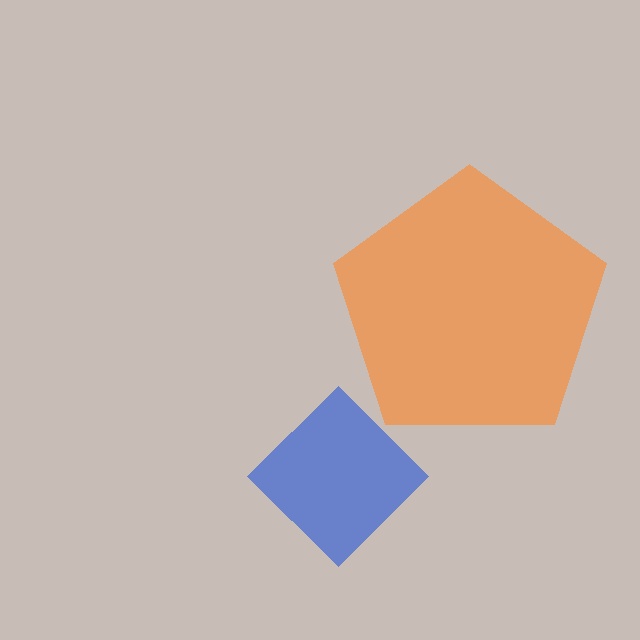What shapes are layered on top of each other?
The layered shapes are: a blue diamond, an orange pentagon.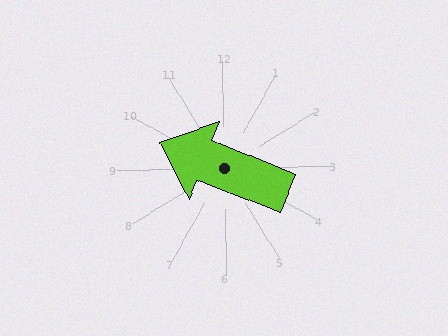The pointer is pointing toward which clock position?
Roughly 10 o'clock.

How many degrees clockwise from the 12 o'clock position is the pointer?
Approximately 293 degrees.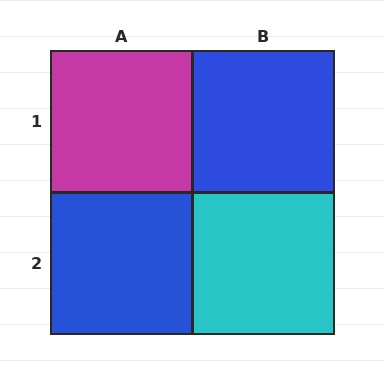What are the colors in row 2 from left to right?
Blue, cyan.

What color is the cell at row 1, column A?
Magenta.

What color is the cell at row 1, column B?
Blue.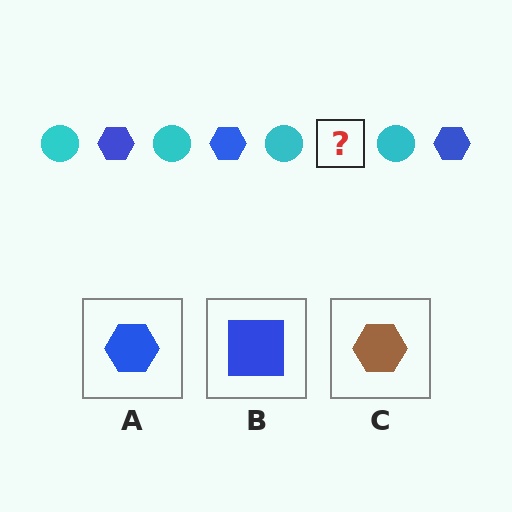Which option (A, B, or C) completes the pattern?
A.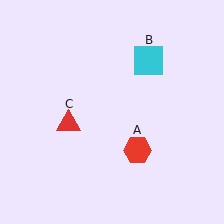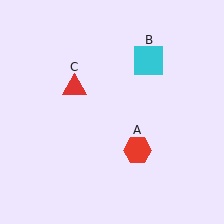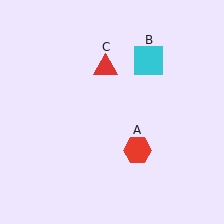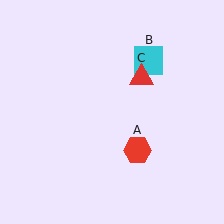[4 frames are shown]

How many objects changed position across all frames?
1 object changed position: red triangle (object C).